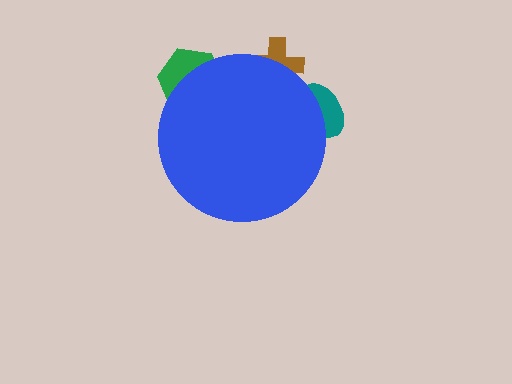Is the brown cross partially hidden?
Yes, the brown cross is partially hidden behind the blue circle.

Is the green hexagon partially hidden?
Yes, the green hexagon is partially hidden behind the blue circle.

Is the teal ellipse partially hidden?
Yes, the teal ellipse is partially hidden behind the blue circle.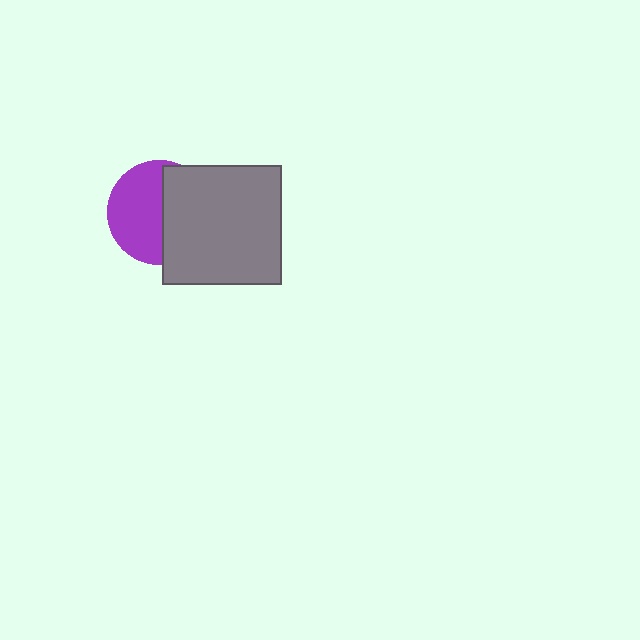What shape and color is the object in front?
The object in front is a gray square.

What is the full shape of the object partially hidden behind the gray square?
The partially hidden object is a purple circle.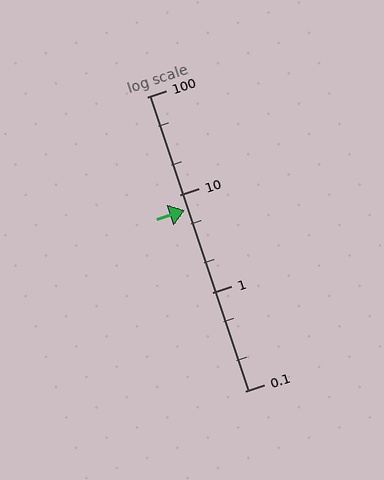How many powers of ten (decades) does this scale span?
The scale spans 3 decades, from 0.1 to 100.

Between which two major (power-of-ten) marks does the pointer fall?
The pointer is between 1 and 10.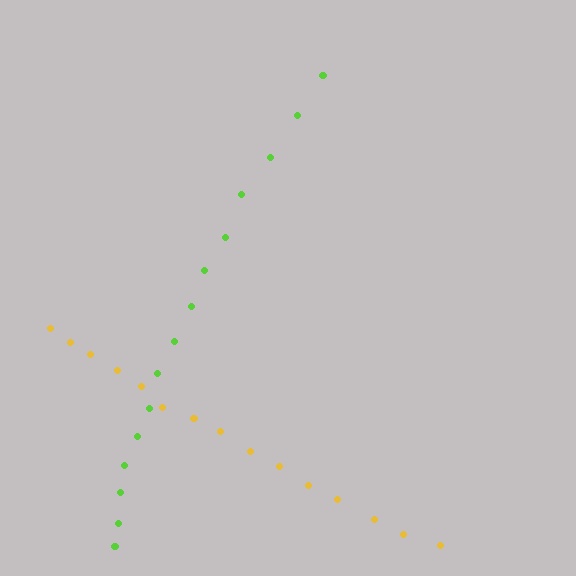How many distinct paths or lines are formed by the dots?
There are 2 distinct paths.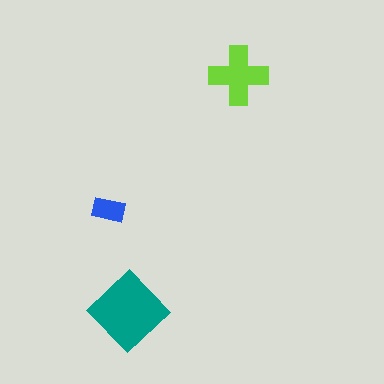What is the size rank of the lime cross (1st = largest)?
2nd.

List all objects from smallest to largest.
The blue rectangle, the lime cross, the teal diamond.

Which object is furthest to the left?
The blue rectangle is leftmost.